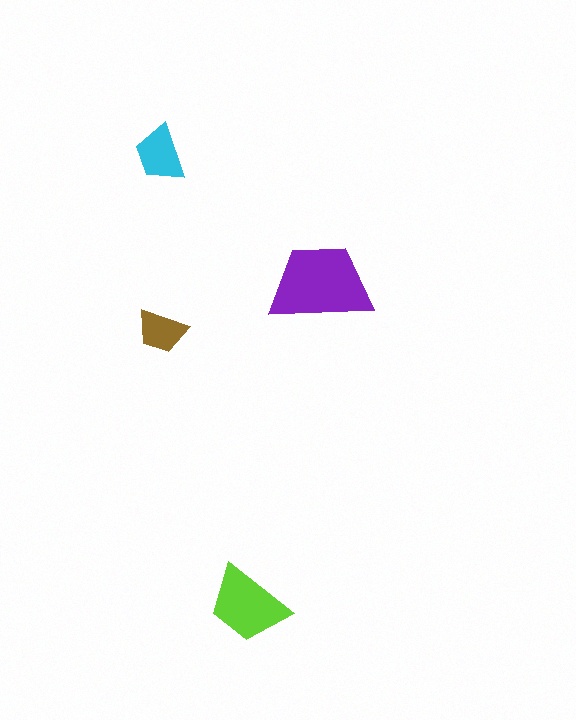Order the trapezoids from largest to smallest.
the purple one, the lime one, the cyan one, the brown one.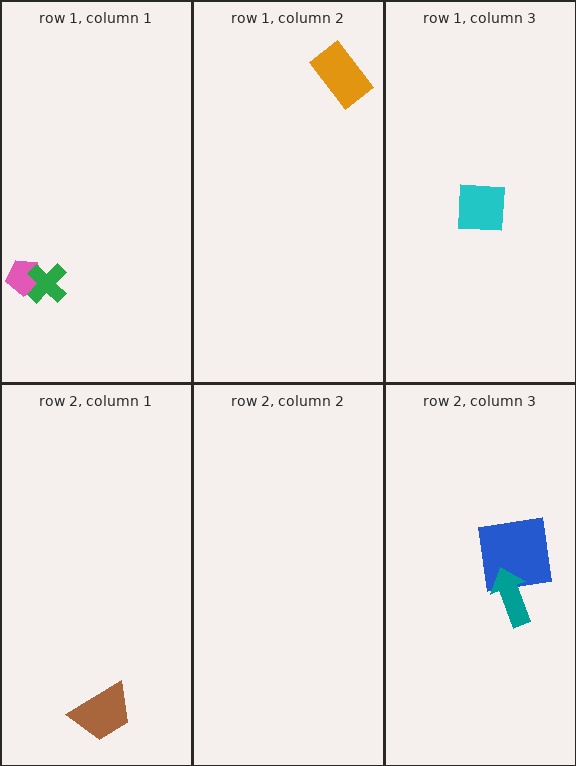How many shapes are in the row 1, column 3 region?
1.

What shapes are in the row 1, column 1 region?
The pink pentagon, the green cross.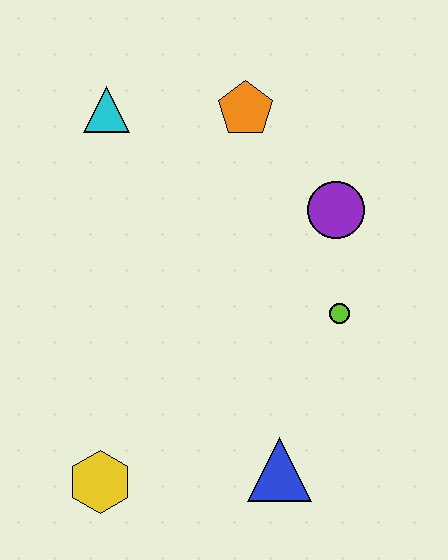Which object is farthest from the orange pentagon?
The yellow hexagon is farthest from the orange pentagon.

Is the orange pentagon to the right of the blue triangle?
No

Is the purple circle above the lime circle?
Yes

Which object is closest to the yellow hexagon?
The blue triangle is closest to the yellow hexagon.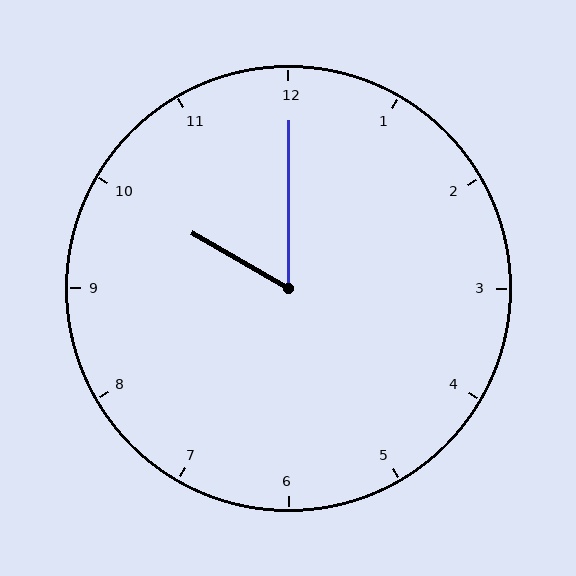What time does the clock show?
10:00.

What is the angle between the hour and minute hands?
Approximately 60 degrees.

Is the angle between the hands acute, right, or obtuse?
It is acute.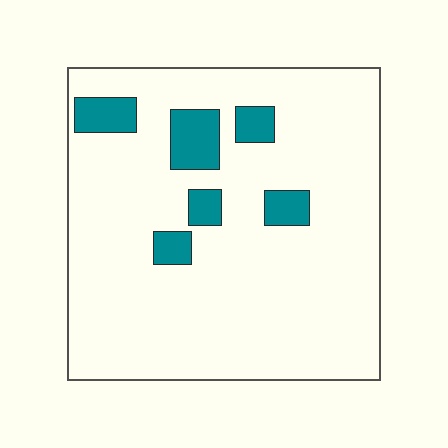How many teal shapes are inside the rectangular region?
6.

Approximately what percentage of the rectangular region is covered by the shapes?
Approximately 10%.